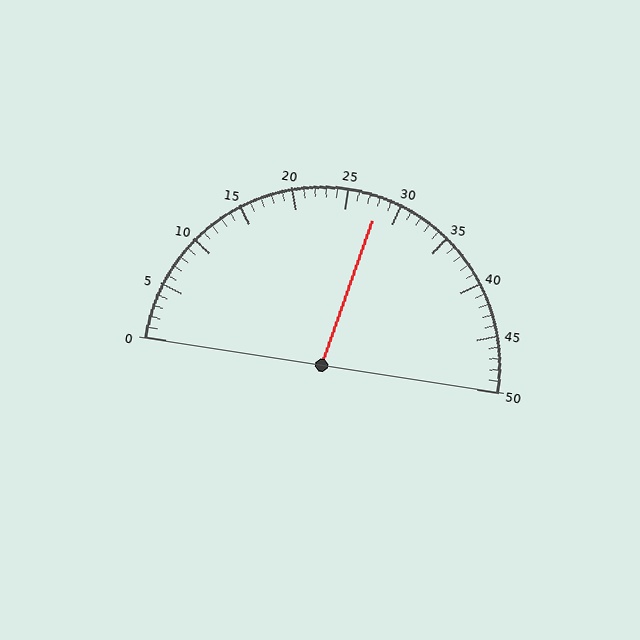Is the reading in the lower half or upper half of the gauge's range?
The reading is in the upper half of the range (0 to 50).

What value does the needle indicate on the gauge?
The needle indicates approximately 28.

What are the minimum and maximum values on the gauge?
The gauge ranges from 0 to 50.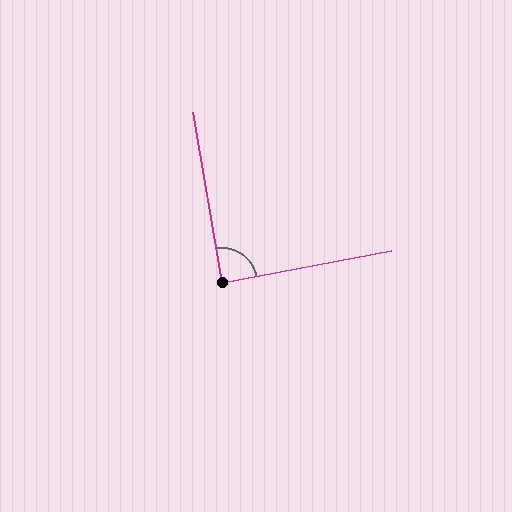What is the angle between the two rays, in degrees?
Approximately 89 degrees.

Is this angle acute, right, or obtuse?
It is approximately a right angle.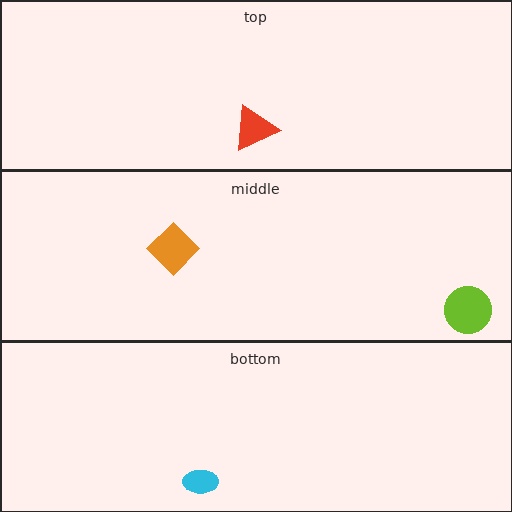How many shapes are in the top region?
1.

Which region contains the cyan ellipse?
The bottom region.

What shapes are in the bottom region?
The cyan ellipse.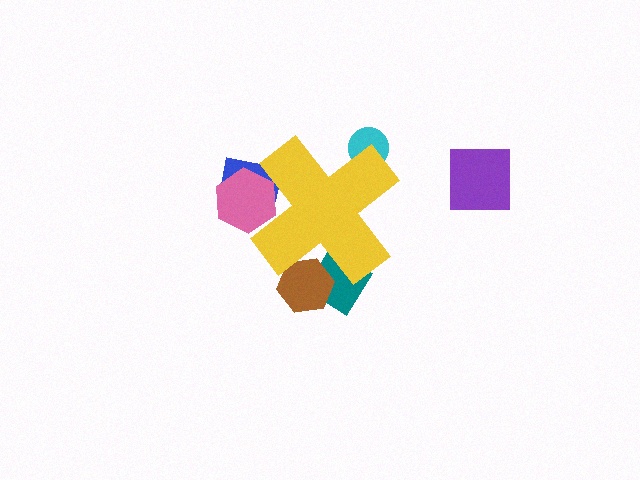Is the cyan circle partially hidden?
Yes, the cyan circle is partially hidden behind the yellow cross.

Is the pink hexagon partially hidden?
Yes, the pink hexagon is partially hidden behind the yellow cross.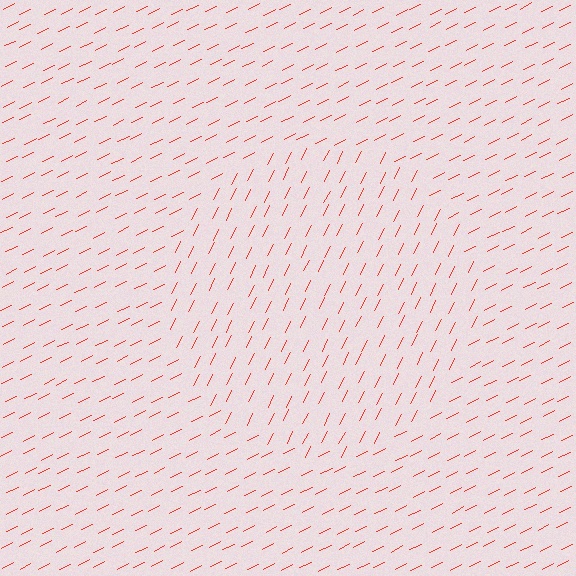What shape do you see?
I see a circle.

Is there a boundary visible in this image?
Yes, there is a texture boundary formed by a change in line orientation.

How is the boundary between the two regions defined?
The boundary is defined purely by a change in line orientation (approximately 37 degrees difference). All lines are the same color and thickness.